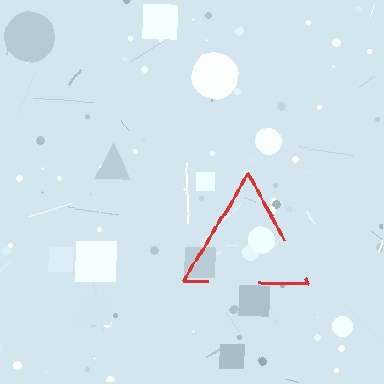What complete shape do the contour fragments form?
The contour fragments form a triangle.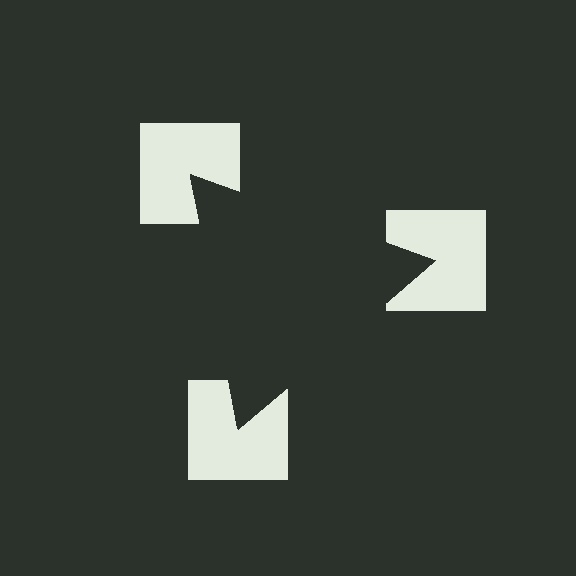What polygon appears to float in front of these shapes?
An illusory triangle — its edges are inferred from the aligned wedge cuts in the notched squares, not physically drawn.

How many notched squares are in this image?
There are 3 — one at each vertex of the illusory triangle.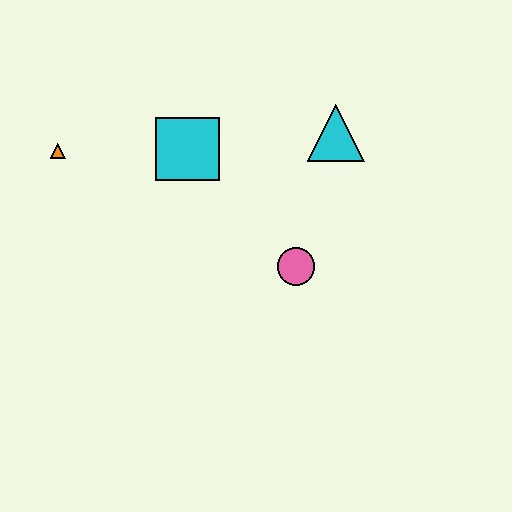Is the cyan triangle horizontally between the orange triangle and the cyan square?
No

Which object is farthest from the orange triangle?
The cyan triangle is farthest from the orange triangle.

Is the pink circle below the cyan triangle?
Yes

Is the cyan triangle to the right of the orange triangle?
Yes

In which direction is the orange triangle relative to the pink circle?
The orange triangle is to the left of the pink circle.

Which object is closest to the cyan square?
The orange triangle is closest to the cyan square.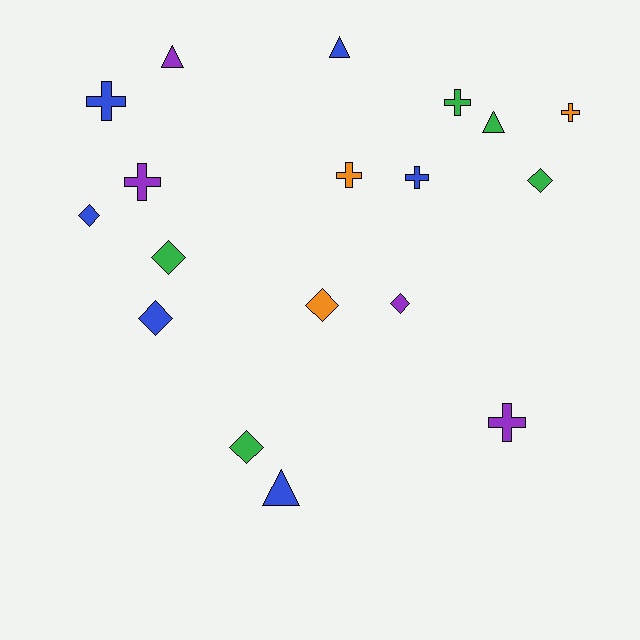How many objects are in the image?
There are 18 objects.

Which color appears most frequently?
Blue, with 6 objects.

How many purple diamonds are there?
There is 1 purple diamond.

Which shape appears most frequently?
Cross, with 7 objects.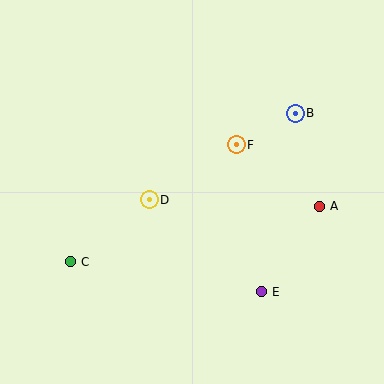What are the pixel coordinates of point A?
Point A is at (319, 206).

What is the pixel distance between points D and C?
The distance between D and C is 100 pixels.